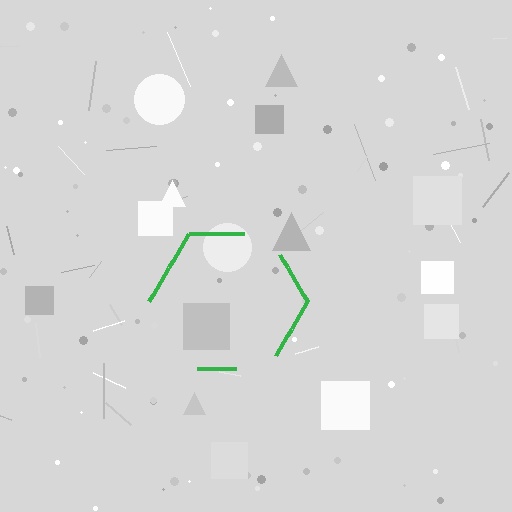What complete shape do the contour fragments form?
The contour fragments form a hexagon.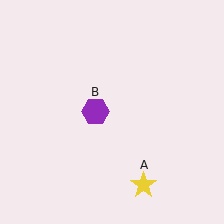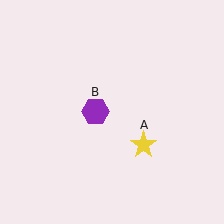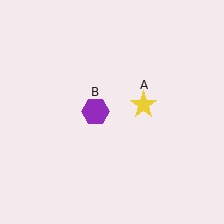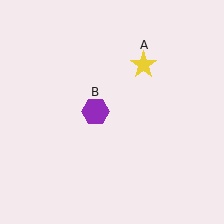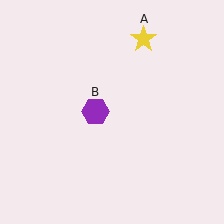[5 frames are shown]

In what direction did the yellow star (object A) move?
The yellow star (object A) moved up.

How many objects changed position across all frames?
1 object changed position: yellow star (object A).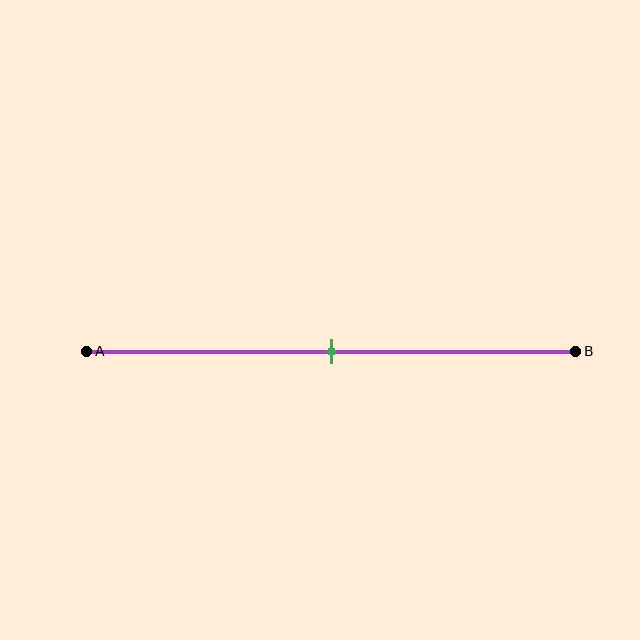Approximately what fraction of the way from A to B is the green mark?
The green mark is approximately 50% of the way from A to B.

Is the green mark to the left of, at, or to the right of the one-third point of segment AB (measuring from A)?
The green mark is to the right of the one-third point of segment AB.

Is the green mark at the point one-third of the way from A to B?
No, the mark is at about 50% from A, not at the 33% one-third point.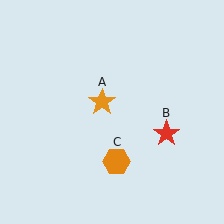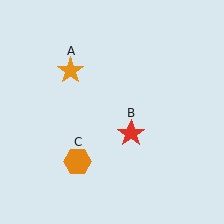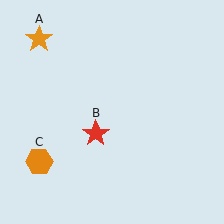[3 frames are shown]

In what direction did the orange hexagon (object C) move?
The orange hexagon (object C) moved left.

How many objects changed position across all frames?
3 objects changed position: orange star (object A), red star (object B), orange hexagon (object C).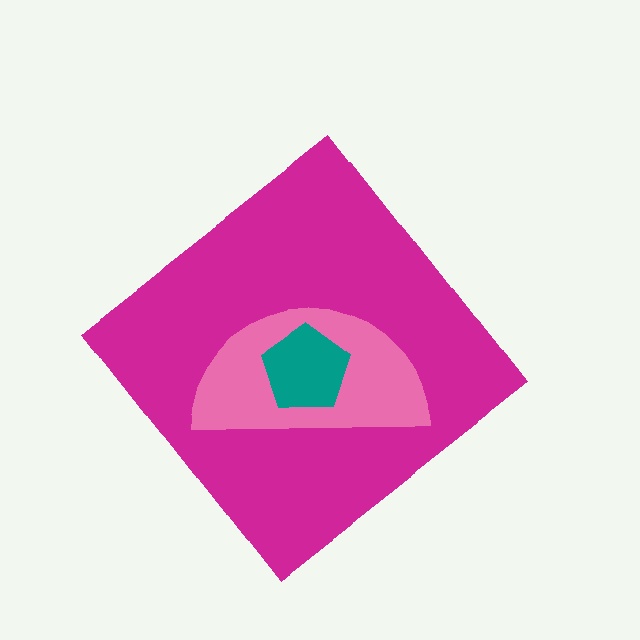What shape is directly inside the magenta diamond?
The pink semicircle.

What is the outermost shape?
The magenta diamond.